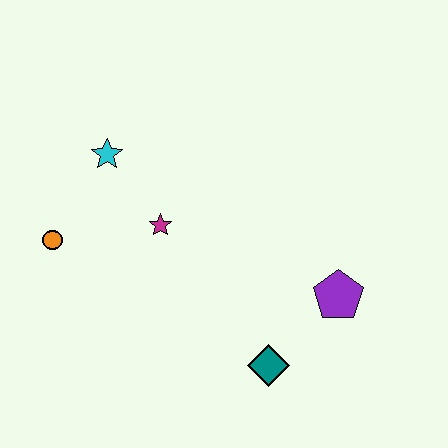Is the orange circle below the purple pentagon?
No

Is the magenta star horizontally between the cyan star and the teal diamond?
Yes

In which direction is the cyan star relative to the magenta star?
The cyan star is above the magenta star.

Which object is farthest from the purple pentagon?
The orange circle is farthest from the purple pentagon.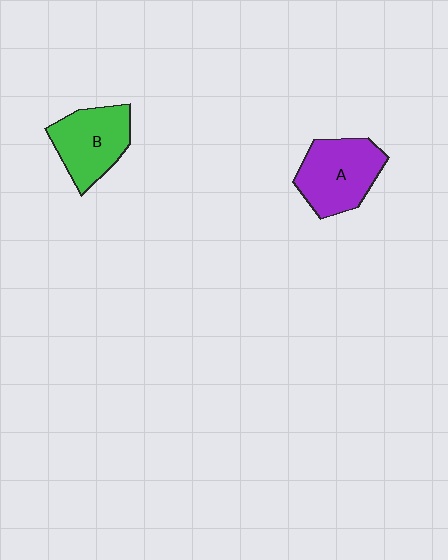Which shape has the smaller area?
Shape B (green).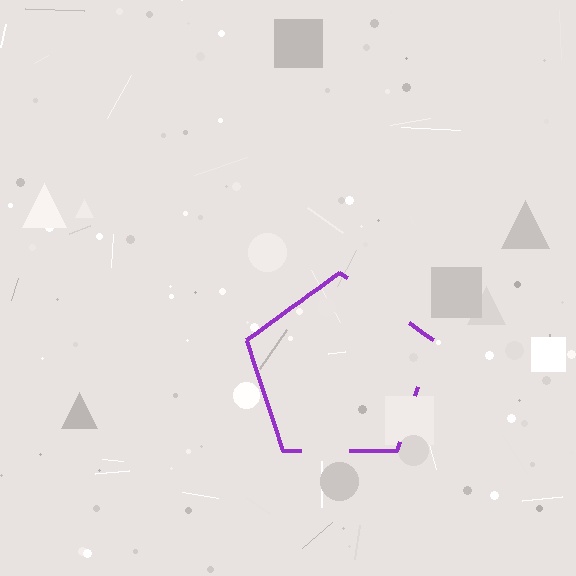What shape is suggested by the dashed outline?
The dashed outline suggests a pentagon.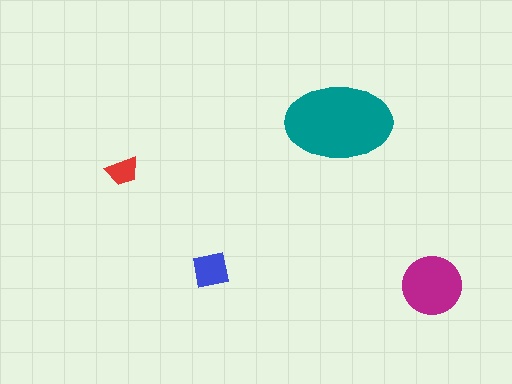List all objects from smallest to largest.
The red trapezoid, the blue square, the magenta circle, the teal ellipse.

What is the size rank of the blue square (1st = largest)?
3rd.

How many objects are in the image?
There are 4 objects in the image.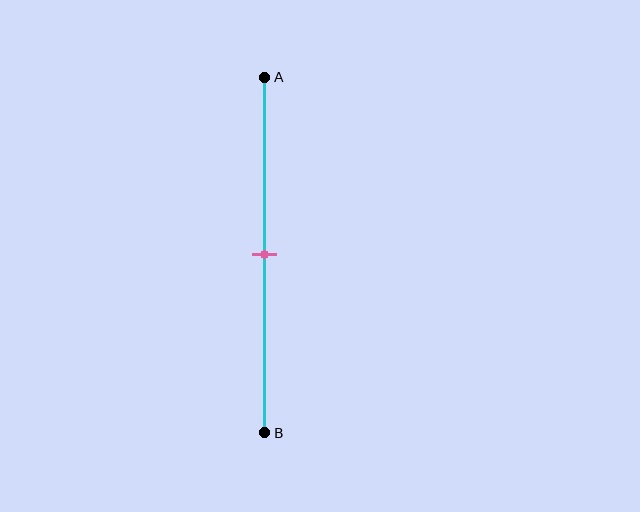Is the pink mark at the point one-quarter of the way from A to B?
No, the mark is at about 50% from A, not at the 25% one-quarter point.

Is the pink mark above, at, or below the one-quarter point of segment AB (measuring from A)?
The pink mark is below the one-quarter point of segment AB.